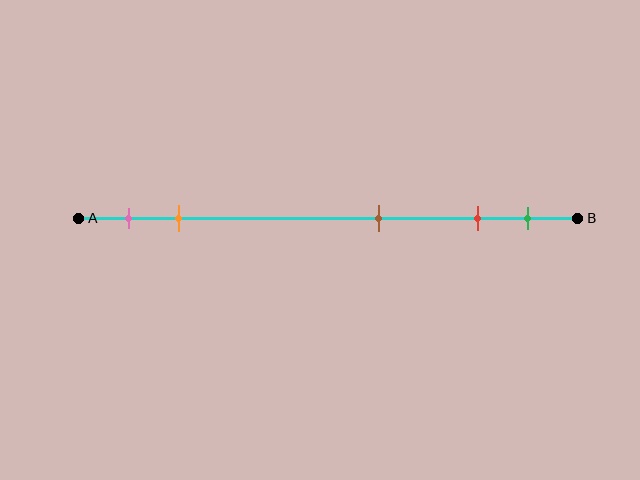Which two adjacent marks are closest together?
The red and green marks are the closest adjacent pair.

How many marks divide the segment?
There are 5 marks dividing the segment.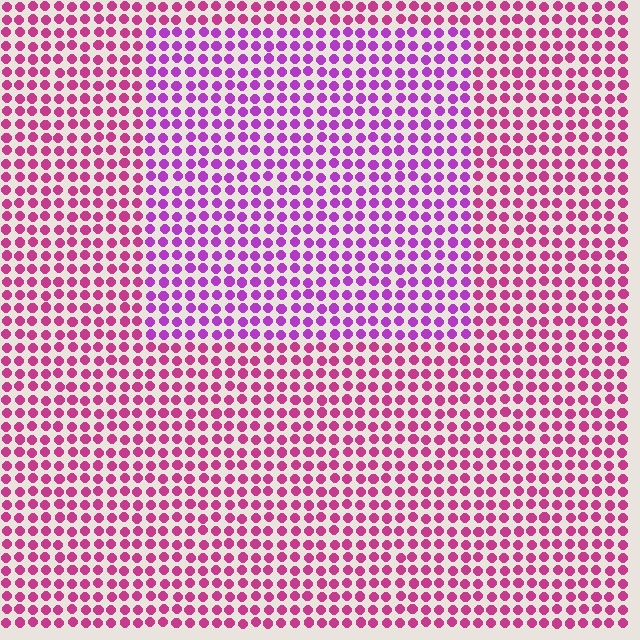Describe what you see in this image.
The image is filled with small magenta elements in a uniform arrangement. A rectangle-shaped region is visible where the elements are tinted to a slightly different hue, forming a subtle color boundary.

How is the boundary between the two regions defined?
The boundary is defined purely by a slight shift in hue (about 33 degrees). Spacing, size, and orientation are identical on both sides.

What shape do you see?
I see a rectangle.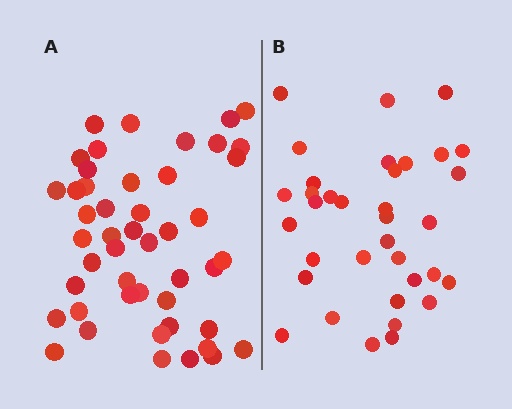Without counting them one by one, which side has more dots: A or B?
Region A (the left region) has more dots.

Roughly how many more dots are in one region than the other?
Region A has roughly 12 or so more dots than region B.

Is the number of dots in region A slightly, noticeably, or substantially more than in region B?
Region A has noticeably more, but not dramatically so. The ratio is roughly 1.3 to 1.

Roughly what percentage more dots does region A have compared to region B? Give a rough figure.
About 35% more.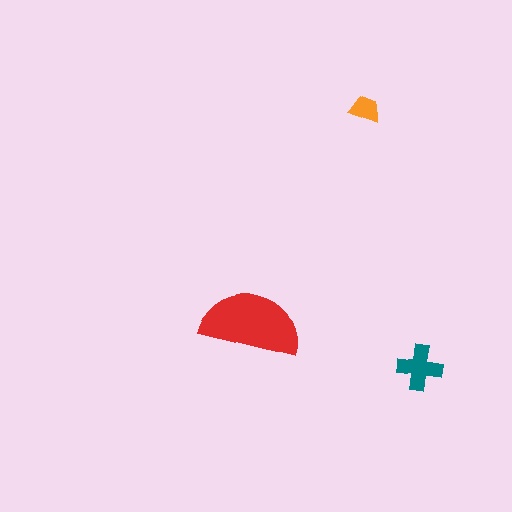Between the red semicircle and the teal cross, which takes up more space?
The red semicircle.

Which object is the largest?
The red semicircle.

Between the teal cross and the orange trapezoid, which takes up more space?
The teal cross.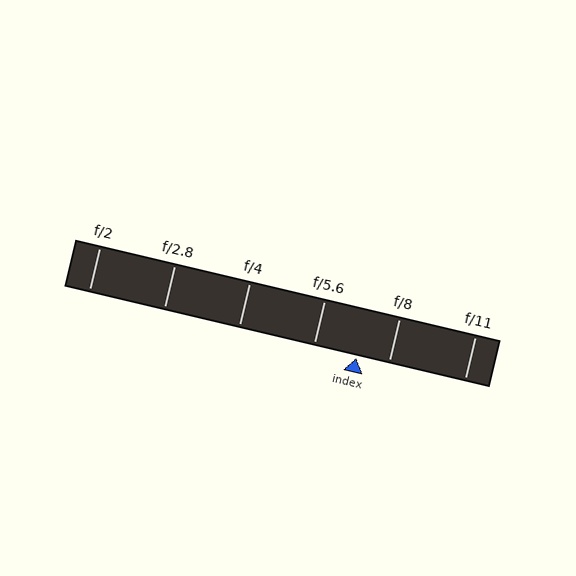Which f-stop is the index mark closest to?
The index mark is closest to f/8.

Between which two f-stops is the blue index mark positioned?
The index mark is between f/5.6 and f/8.